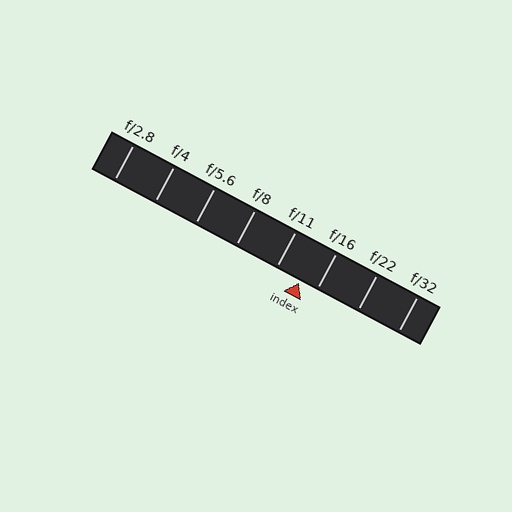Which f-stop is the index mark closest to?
The index mark is closest to f/16.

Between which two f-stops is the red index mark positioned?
The index mark is between f/11 and f/16.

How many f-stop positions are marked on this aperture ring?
There are 8 f-stop positions marked.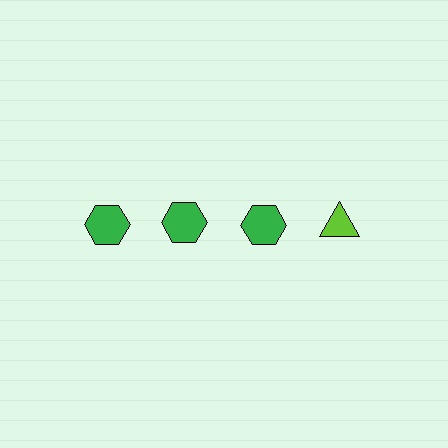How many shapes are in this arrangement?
There are 4 shapes arranged in a grid pattern.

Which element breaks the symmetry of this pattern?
The lime triangle in the top row, second from right column breaks the symmetry. All other shapes are green hexagons.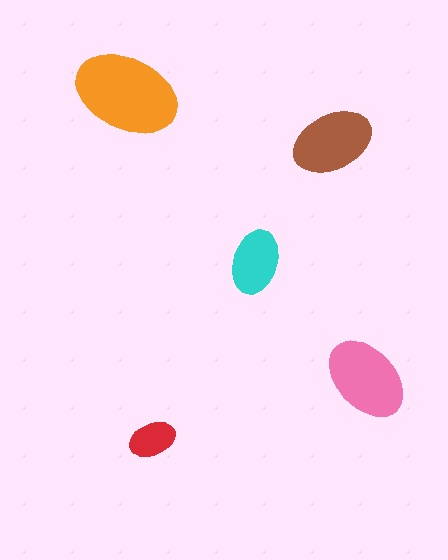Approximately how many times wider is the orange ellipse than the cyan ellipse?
About 1.5 times wider.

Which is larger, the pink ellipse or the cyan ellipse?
The pink one.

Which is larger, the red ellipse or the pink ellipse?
The pink one.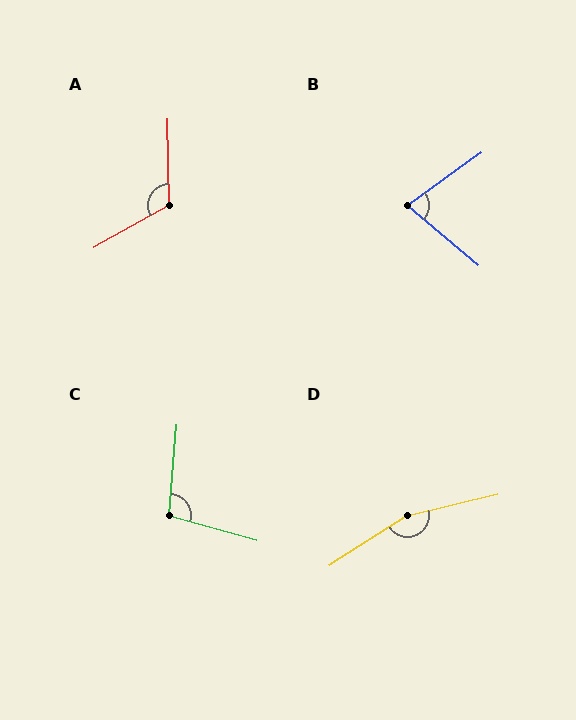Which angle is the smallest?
B, at approximately 76 degrees.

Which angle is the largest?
D, at approximately 160 degrees.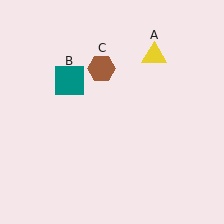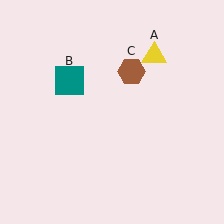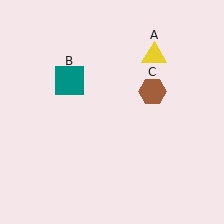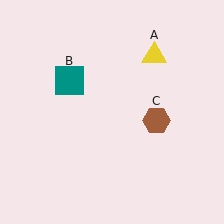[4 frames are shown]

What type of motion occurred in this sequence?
The brown hexagon (object C) rotated clockwise around the center of the scene.